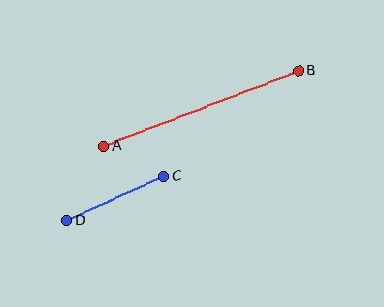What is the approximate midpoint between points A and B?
The midpoint is at approximately (201, 109) pixels.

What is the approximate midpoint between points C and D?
The midpoint is at approximately (115, 198) pixels.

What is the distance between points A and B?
The distance is approximately 209 pixels.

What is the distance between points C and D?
The distance is approximately 107 pixels.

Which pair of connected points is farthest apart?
Points A and B are farthest apart.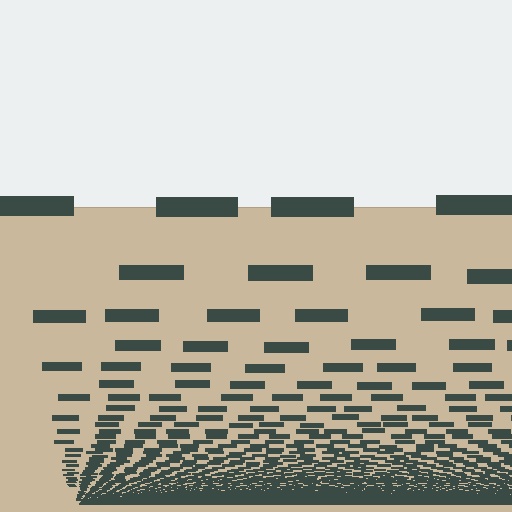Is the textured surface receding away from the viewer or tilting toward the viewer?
The surface appears to tilt toward the viewer. Texture elements get larger and sparser toward the top.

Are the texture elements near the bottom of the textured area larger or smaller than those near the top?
Smaller. The gradient is inverted — elements near the bottom are smaller and denser.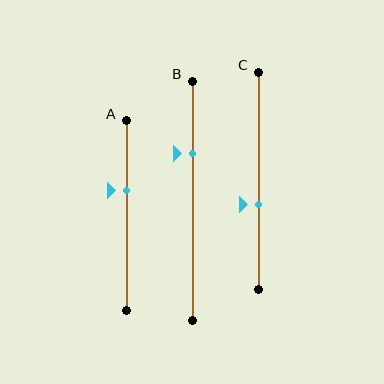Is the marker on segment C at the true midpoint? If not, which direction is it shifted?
No, the marker on segment C is shifted downward by about 11% of the segment length.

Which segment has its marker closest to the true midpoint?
Segment C has its marker closest to the true midpoint.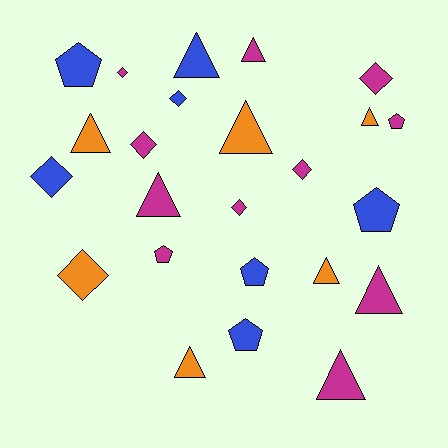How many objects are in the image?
There are 24 objects.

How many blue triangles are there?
There is 1 blue triangle.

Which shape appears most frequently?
Triangle, with 10 objects.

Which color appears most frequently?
Magenta, with 11 objects.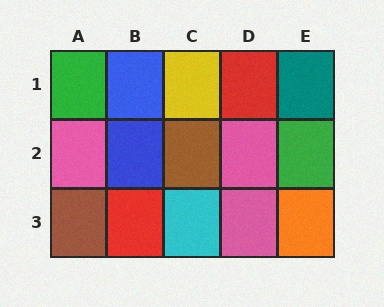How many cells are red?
2 cells are red.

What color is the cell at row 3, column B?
Red.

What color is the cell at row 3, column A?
Brown.